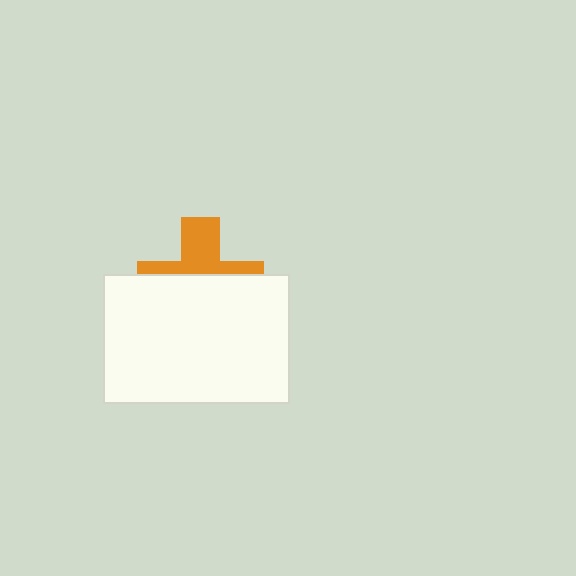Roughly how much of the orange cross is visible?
A small part of it is visible (roughly 39%).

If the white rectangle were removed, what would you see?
You would see the complete orange cross.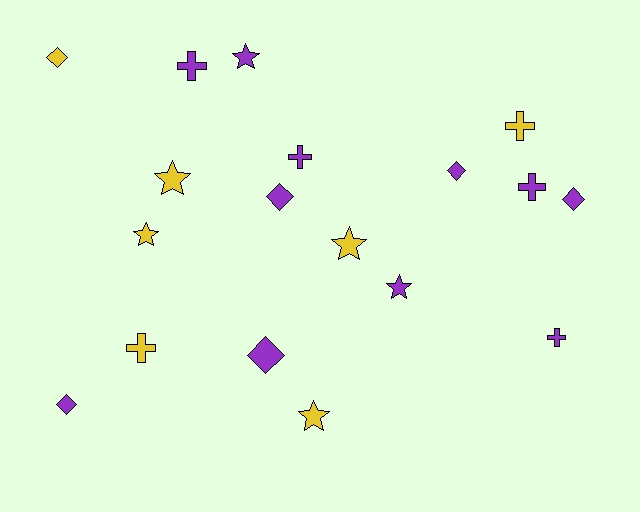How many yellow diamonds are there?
There is 1 yellow diamond.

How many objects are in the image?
There are 18 objects.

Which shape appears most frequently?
Star, with 6 objects.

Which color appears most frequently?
Purple, with 11 objects.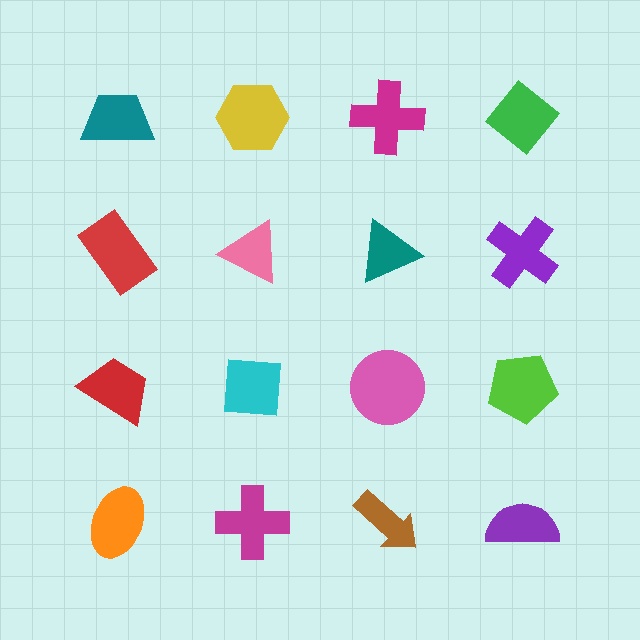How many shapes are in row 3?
4 shapes.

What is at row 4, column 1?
An orange ellipse.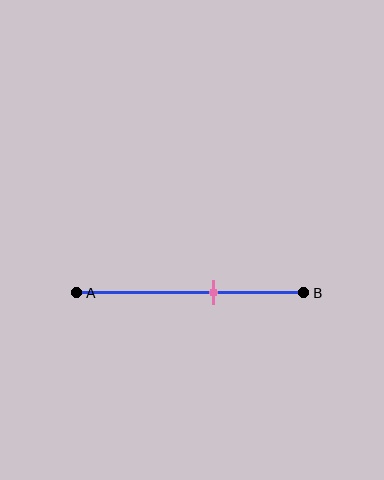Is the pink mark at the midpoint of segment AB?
No, the mark is at about 60% from A, not at the 50% midpoint.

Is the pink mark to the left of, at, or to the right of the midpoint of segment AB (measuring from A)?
The pink mark is to the right of the midpoint of segment AB.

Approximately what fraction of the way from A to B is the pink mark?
The pink mark is approximately 60% of the way from A to B.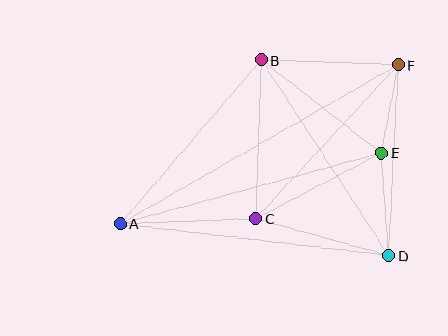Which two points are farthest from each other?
Points A and F are farthest from each other.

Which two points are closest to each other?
Points E and F are closest to each other.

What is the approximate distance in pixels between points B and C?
The distance between B and C is approximately 158 pixels.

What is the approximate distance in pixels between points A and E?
The distance between A and E is approximately 270 pixels.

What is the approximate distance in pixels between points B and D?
The distance between B and D is approximately 233 pixels.